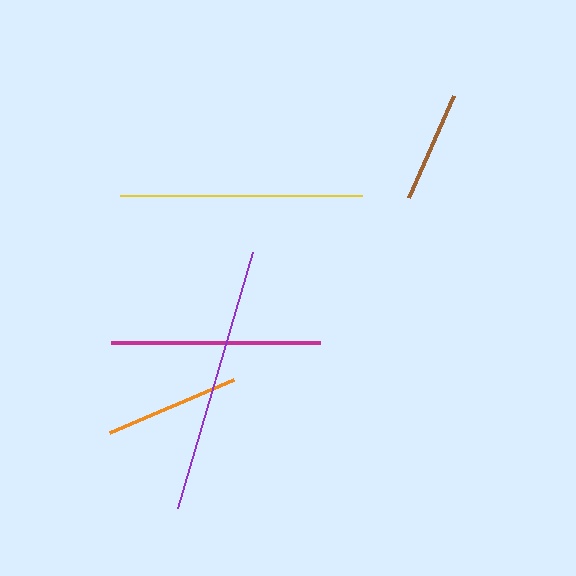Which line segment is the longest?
The purple line is the longest at approximately 267 pixels.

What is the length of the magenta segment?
The magenta segment is approximately 209 pixels long.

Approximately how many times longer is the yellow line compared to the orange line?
The yellow line is approximately 1.8 times the length of the orange line.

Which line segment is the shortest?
The brown line is the shortest at approximately 111 pixels.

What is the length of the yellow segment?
The yellow segment is approximately 242 pixels long.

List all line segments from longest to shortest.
From longest to shortest: purple, yellow, magenta, orange, brown.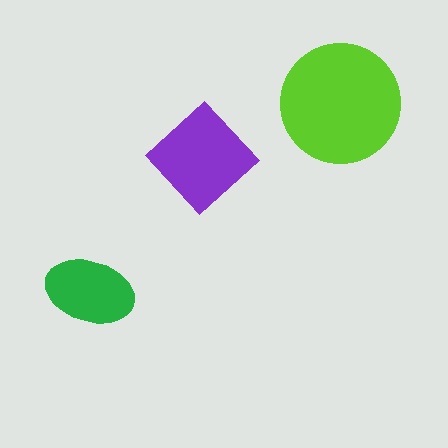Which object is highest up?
The lime circle is topmost.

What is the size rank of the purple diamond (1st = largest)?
2nd.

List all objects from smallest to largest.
The green ellipse, the purple diamond, the lime circle.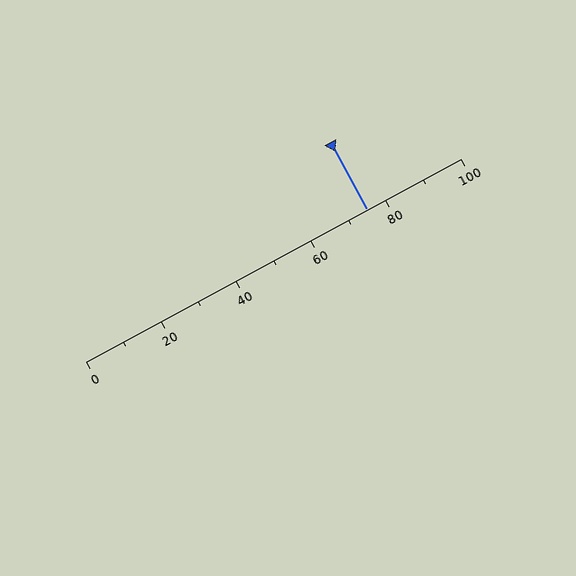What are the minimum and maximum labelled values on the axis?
The axis runs from 0 to 100.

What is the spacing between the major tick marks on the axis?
The major ticks are spaced 20 apart.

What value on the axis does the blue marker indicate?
The marker indicates approximately 75.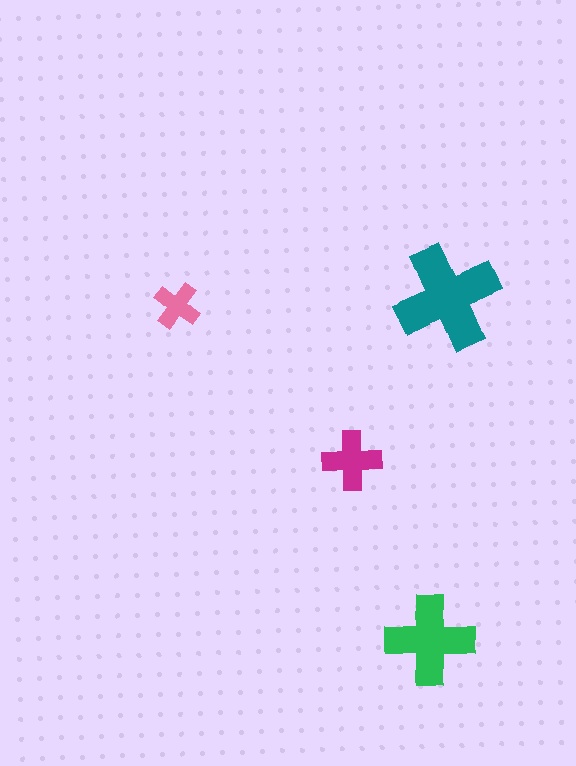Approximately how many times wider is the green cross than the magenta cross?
About 1.5 times wider.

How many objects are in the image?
There are 4 objects in the image.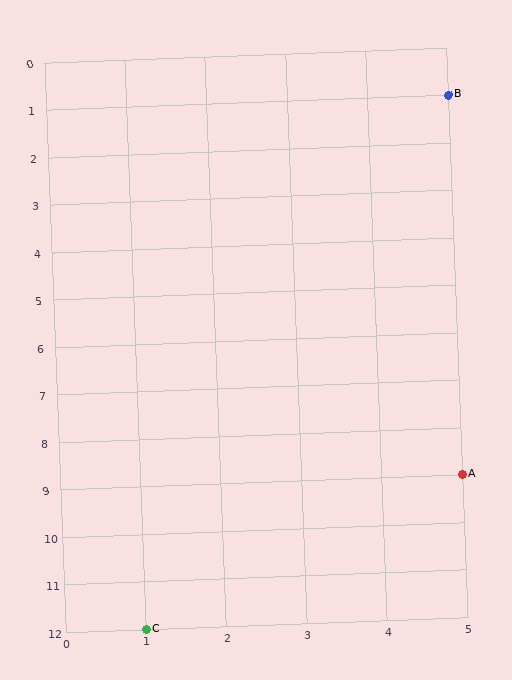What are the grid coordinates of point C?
Point C is at grid coordinates (1, 12).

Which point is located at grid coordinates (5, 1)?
Point B is at (5, 1).